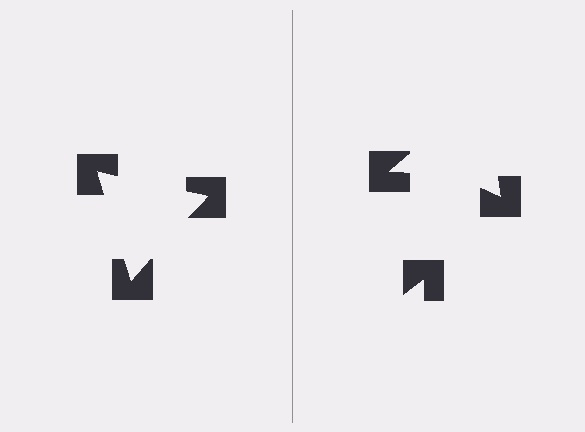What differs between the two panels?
The notched squares are positioned identically on both sides; only the wedge orientations differ. On the left they align to a triangle; on the right they are misaligned.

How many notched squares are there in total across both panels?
6 — 3 on each side.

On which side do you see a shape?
An illusory triangle appears on the left side. On the right side the wedge cuts are rotated, so no coherent shape forms.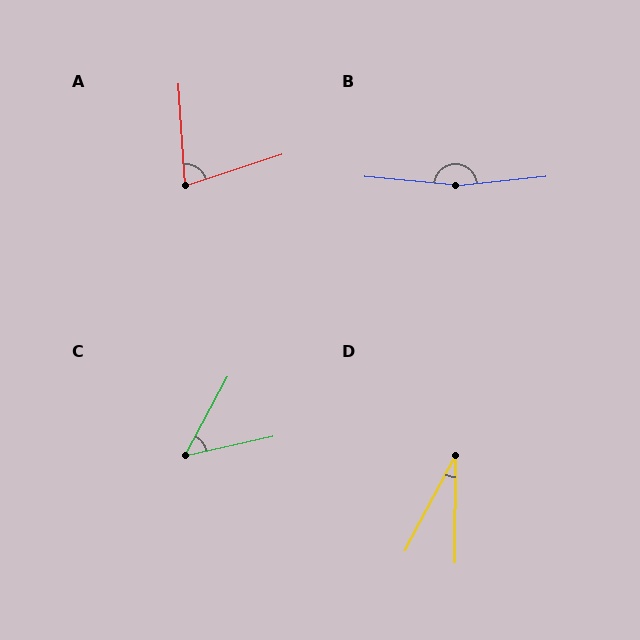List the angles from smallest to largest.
D (28°), C (49°), A (76°), B (169°).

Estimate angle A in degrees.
Approximately 76 degrees.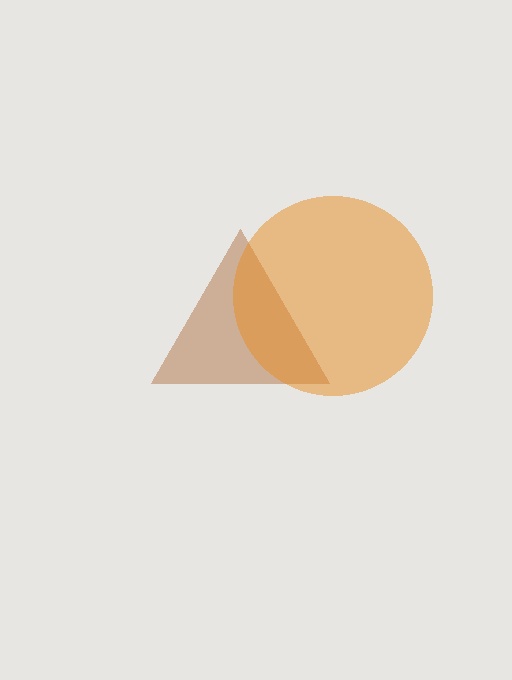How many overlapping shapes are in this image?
There are 2 overlapping shapes in the image.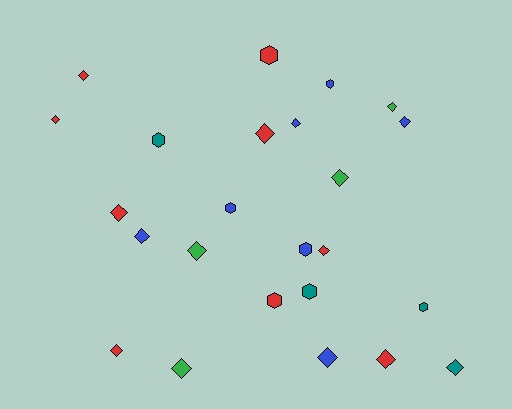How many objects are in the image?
There are 24 objects.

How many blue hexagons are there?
There are 3 blue hexagons.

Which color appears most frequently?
Red, with 9 objects.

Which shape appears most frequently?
Diamond, with 16 objects.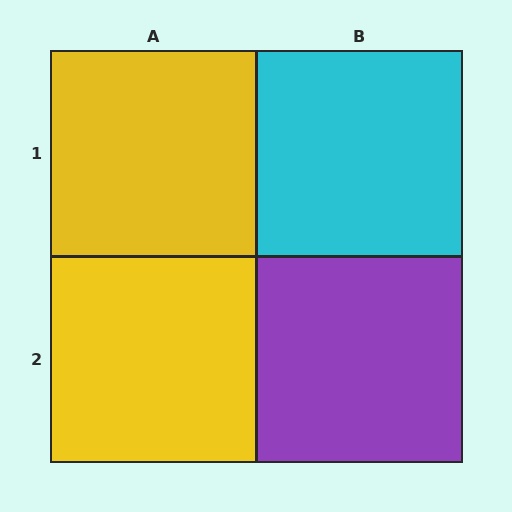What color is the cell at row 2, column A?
Yellow.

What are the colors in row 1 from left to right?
Yellow, cyan.